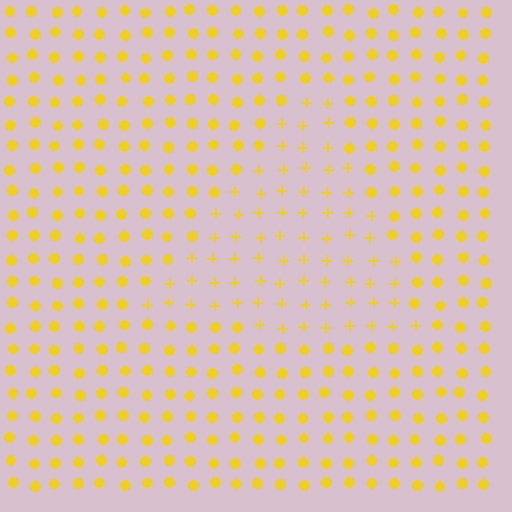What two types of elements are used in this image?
The image uses plus signs inside the triangle region and circles outside it.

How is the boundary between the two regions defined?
The boundary is defined by a change in element shape: plus signs inside vs. circles outside. All elements share the same color and spacing.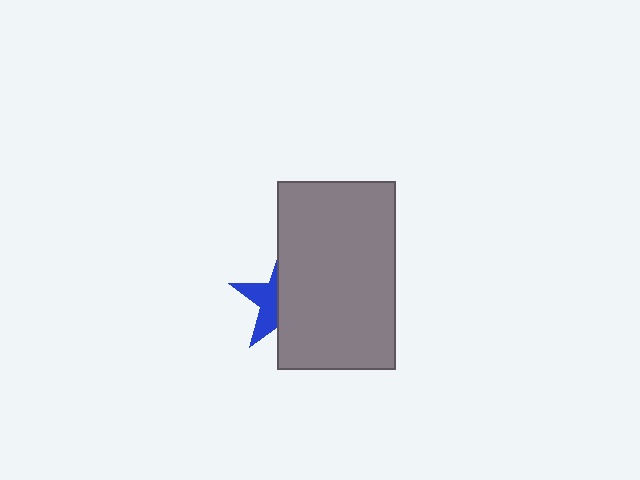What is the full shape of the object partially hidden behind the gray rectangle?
The partially hidden object is a blue star.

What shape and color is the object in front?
The object in front is a gray rectangle.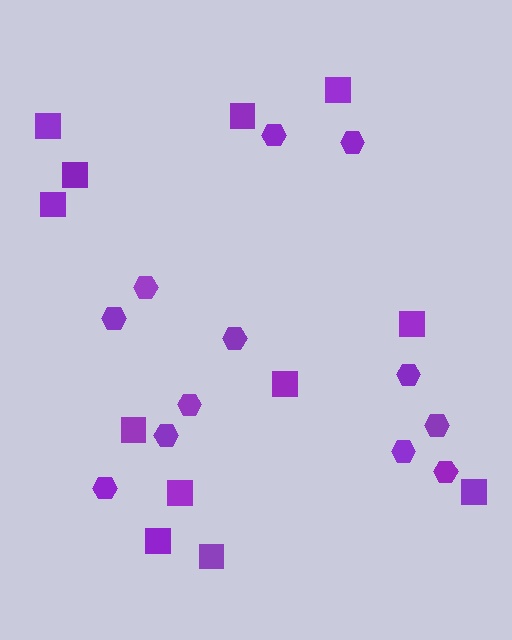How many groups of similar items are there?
There are 2 groups: one group of squares (12) and one group of hexagons (12).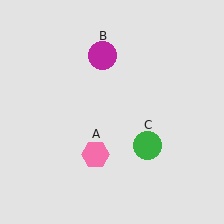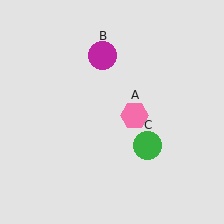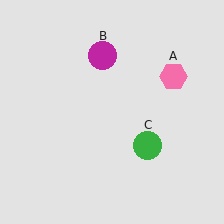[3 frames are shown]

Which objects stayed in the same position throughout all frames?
Magenta circle (object B) and green circle (object C) remained stationary.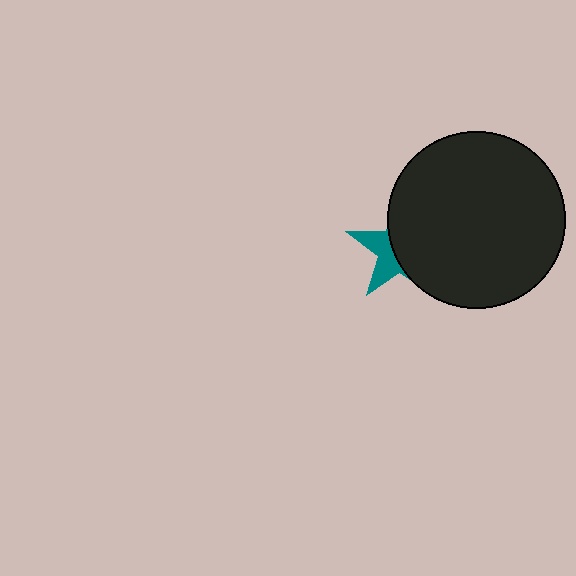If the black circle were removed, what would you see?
You would see the complete teal star.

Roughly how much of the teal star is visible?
A small part of it is visible (roughly 37%).